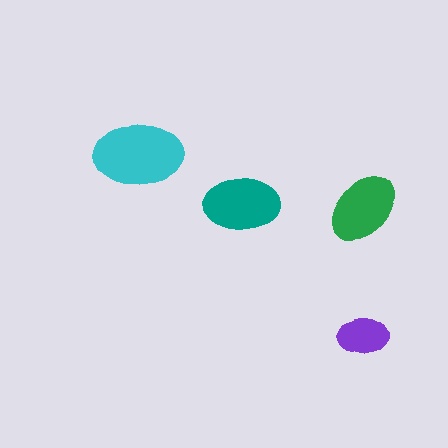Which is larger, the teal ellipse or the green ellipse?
The teal one.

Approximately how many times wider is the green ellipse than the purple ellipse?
About 1.5 times wider.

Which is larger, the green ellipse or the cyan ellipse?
The cyan one.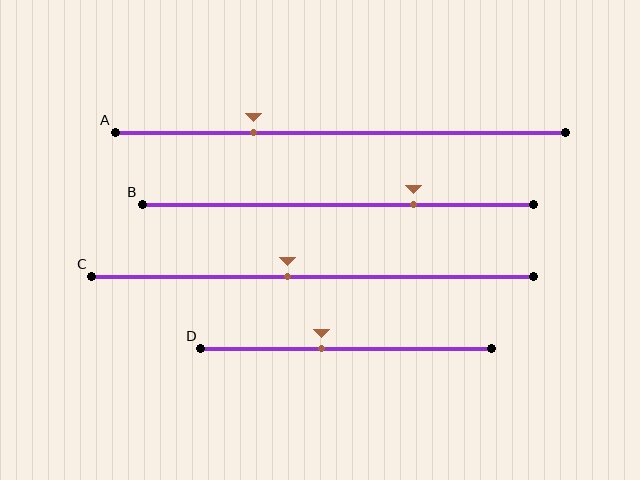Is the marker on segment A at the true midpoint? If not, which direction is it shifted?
No, the marker on segment A is shifted to the left by about 19% of the segment length.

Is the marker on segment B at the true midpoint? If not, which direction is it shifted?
No, the marker on segment B is shifted to the right by about 19% of the segment length.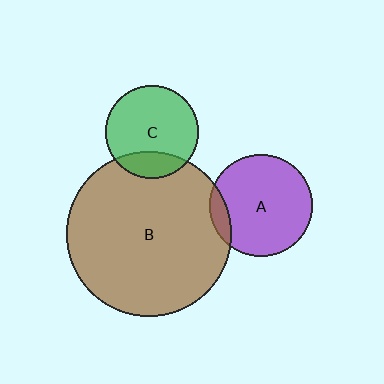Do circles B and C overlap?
Yes.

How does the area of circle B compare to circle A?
Approximately 2.6 times.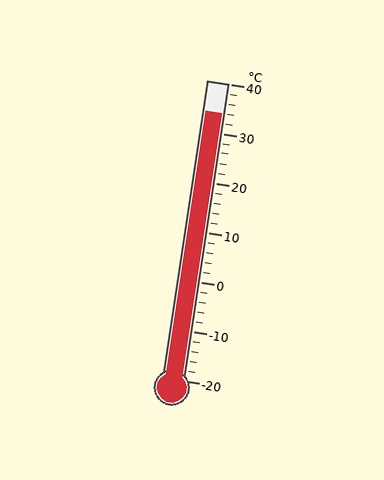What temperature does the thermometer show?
The thermometer shows approximately 34°C.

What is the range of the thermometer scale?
The thermometer scale ranges from -20°C to 40°C.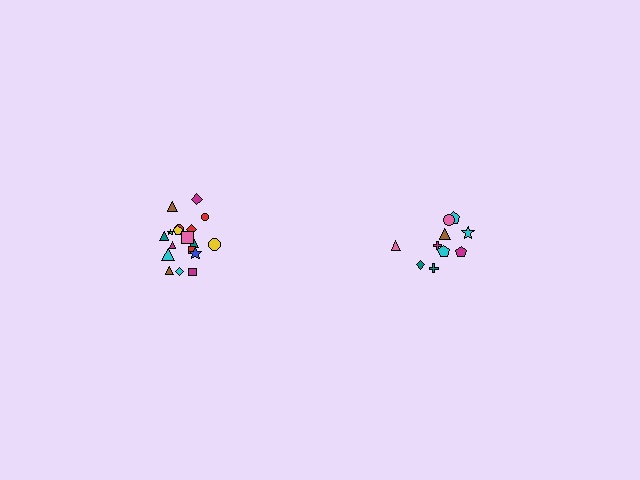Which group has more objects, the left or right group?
The left group.